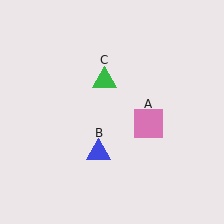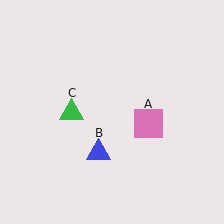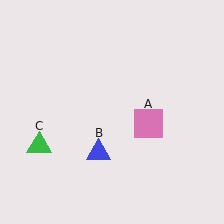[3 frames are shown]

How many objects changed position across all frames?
1 object changed position: green triangle (object C).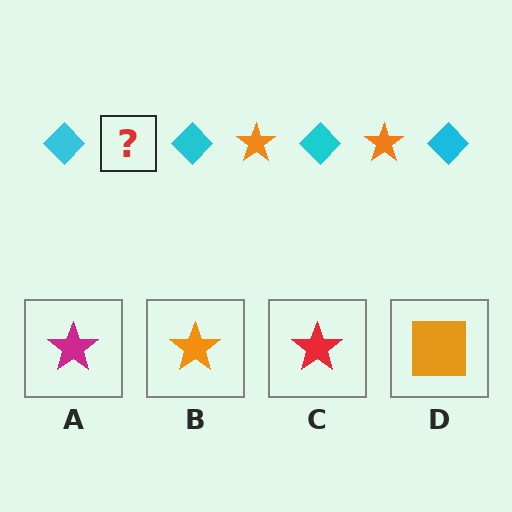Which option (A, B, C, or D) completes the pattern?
B.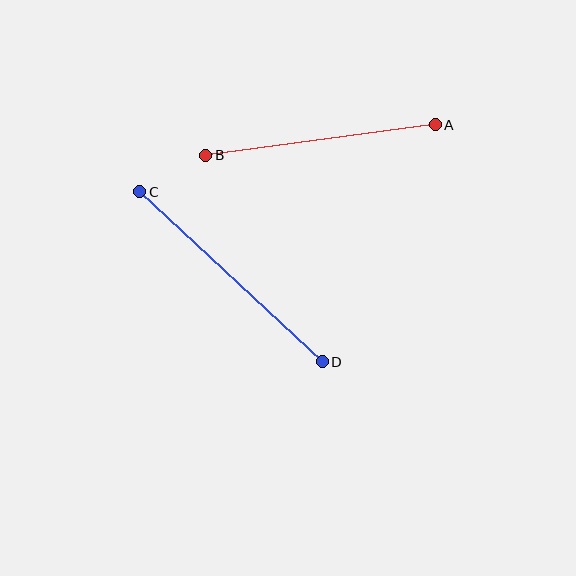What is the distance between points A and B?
The distance is approximately 231 pixels.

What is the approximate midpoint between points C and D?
The midpoint is at approximately (231, 277) pixels.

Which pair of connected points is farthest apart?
Points C and D are farthest apart.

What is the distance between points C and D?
The distance is approximately 249 pixels.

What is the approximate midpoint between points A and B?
The midpoint is at approximately (320, 140) pixels.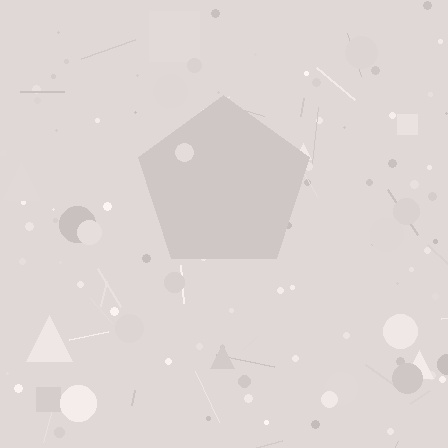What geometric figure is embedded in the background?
A pentagon is embedded in the background.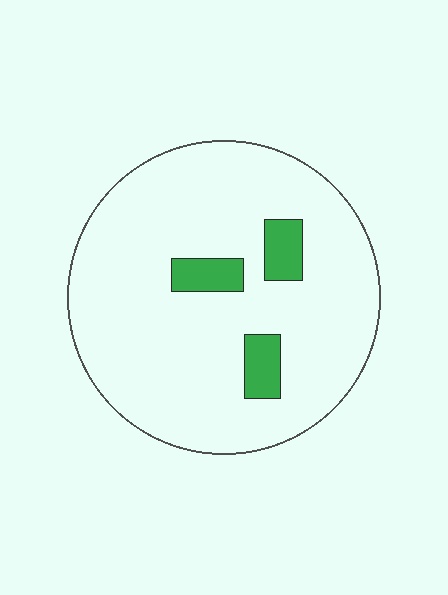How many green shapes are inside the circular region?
3.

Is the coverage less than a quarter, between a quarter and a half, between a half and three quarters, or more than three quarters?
Less than a quarter.